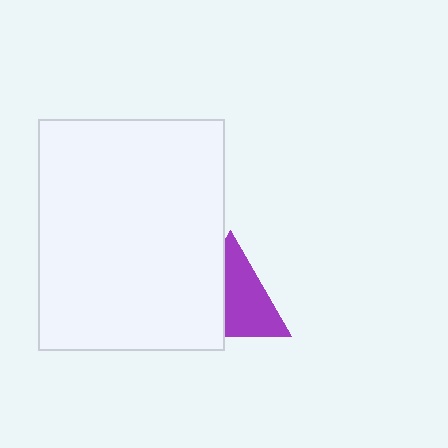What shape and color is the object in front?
The object in front is a white rectangle.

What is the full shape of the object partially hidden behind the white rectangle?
The partially hidden object is a purple triangle.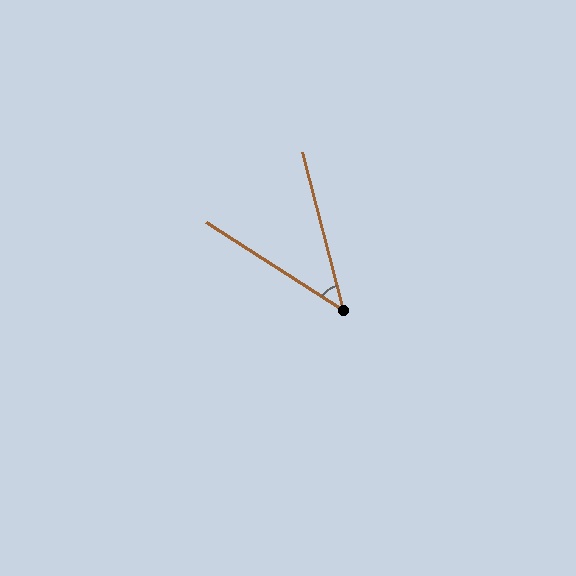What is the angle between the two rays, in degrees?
Approximately 43 degrees.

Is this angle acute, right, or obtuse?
It is acute.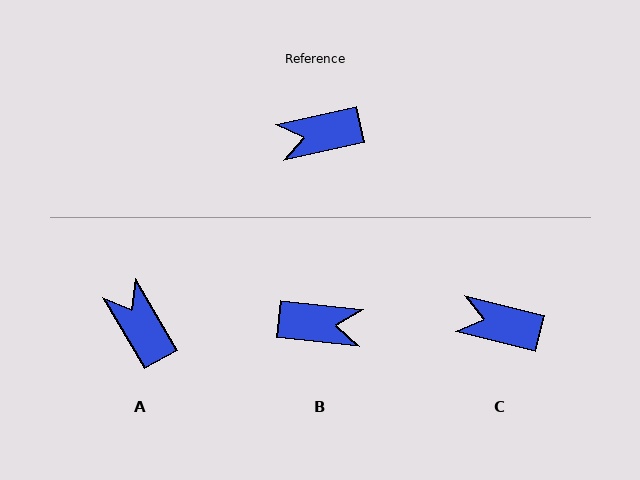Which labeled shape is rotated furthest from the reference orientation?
B, about 162 degrees away.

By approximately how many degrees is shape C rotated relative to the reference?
Approximately 26 degrees clockwise.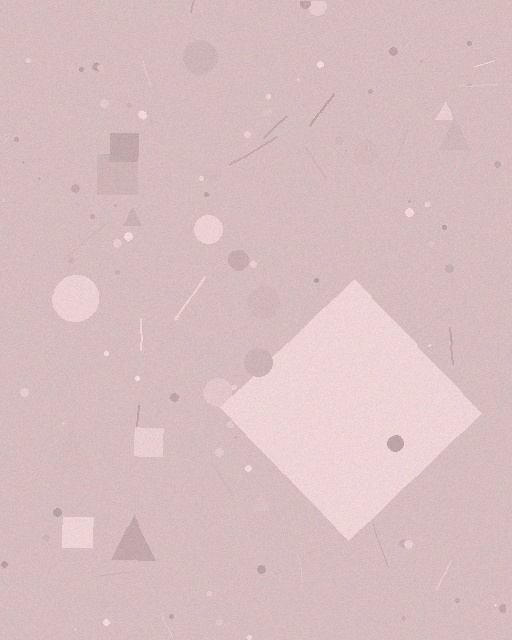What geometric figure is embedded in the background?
A diamond is embedded in the background.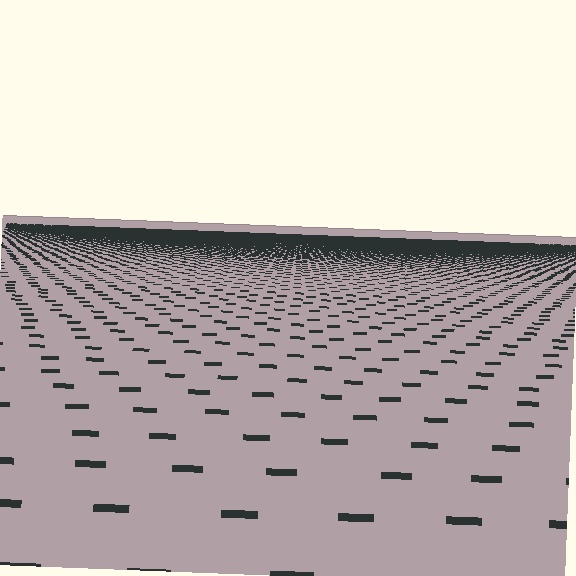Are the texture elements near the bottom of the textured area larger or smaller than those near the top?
Larger. Near the bottom, elements are closer to the viewer and appear at a bigger on-screen size.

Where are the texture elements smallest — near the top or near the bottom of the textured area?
Near the top.